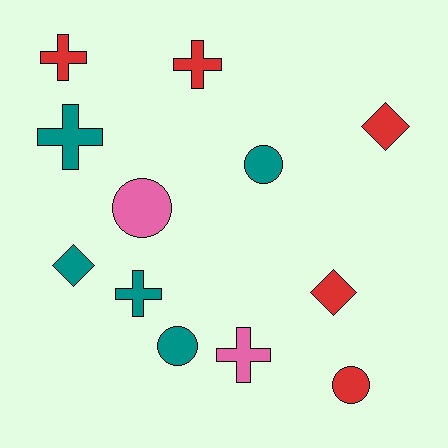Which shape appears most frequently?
Cross, with 5 objects.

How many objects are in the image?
There are 12 objects.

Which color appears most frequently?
Teal, with 5 objects.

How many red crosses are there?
There are 2 red crosses.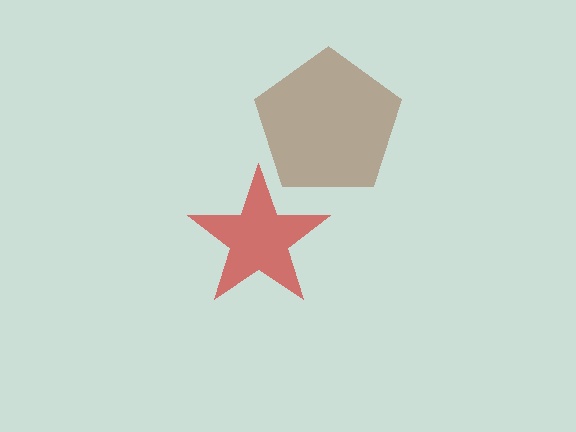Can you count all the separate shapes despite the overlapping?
Yes, there are 2 separate shapes.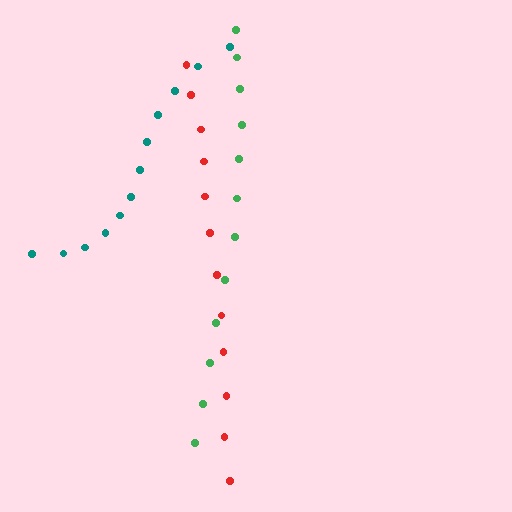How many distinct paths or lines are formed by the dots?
There are 3 distinct paths.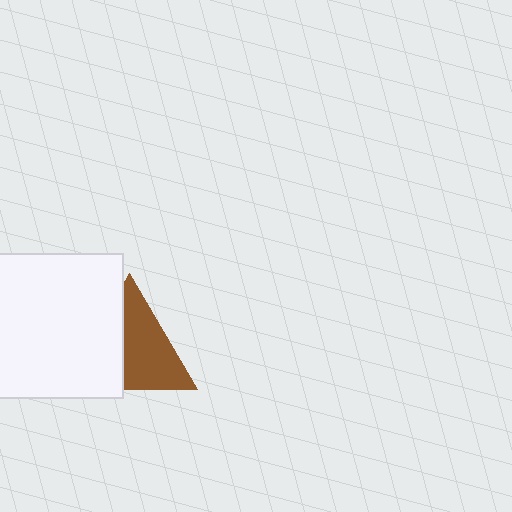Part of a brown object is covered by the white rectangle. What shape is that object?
It is a triangle.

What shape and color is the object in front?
The object in front is a white rectangle.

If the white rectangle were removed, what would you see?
You would see the complete brown triangle.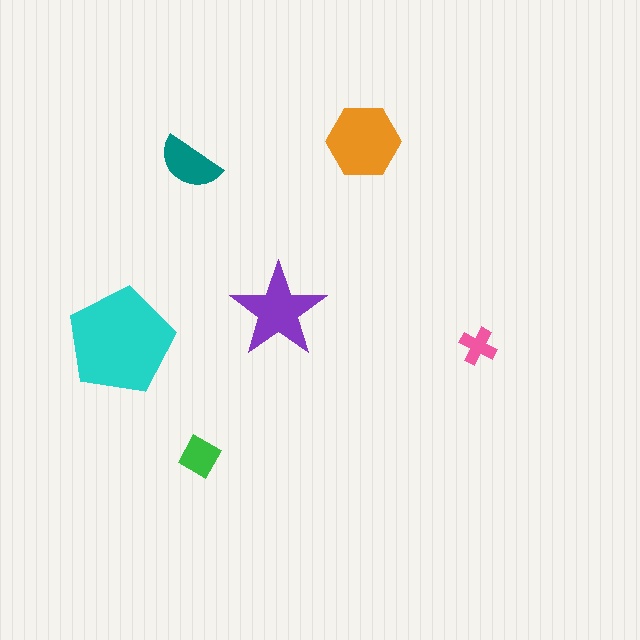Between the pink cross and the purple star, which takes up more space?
The purple star.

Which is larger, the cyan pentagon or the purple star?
The cyan pentagon.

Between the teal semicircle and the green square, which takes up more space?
The teal semicircle.